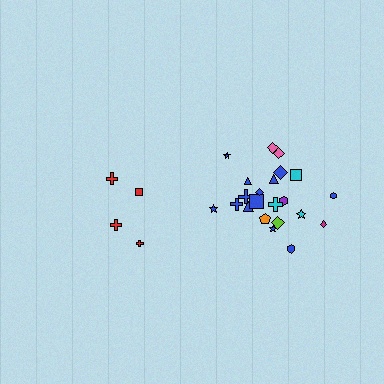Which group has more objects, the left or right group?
The right group.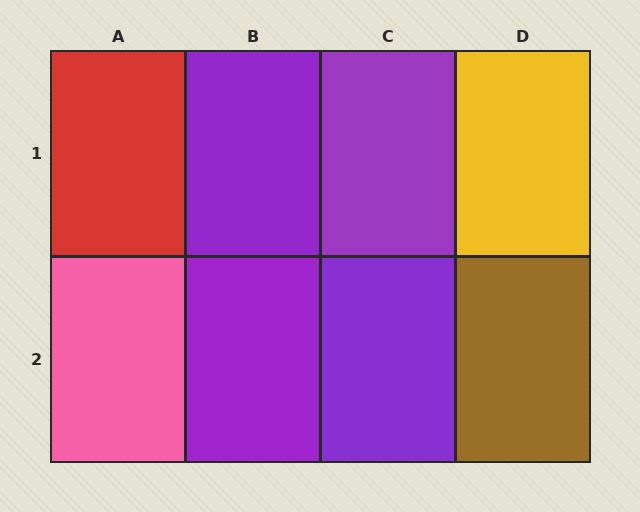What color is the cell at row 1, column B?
Purple.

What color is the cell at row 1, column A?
Red.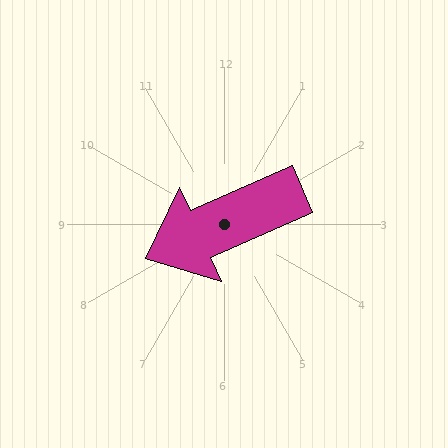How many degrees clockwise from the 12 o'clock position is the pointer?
Approximately 246 degrees.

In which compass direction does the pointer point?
Southwest.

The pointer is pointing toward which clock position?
Roughly 8 o'clock.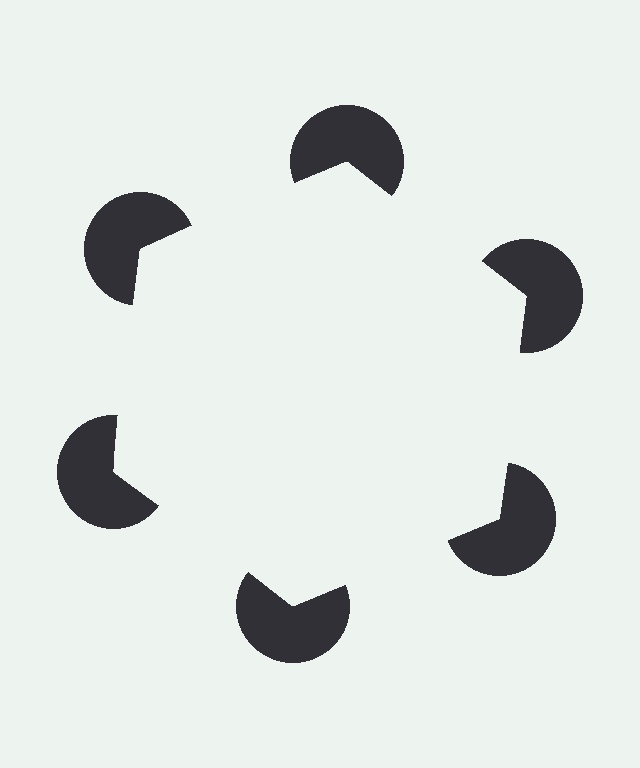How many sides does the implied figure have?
6 sides.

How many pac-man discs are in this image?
There are 6 — one at each vertex of the illusory hexagon.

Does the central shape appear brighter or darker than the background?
It typically appears slightly brighter than the background, even though no actual brightness change is drawn.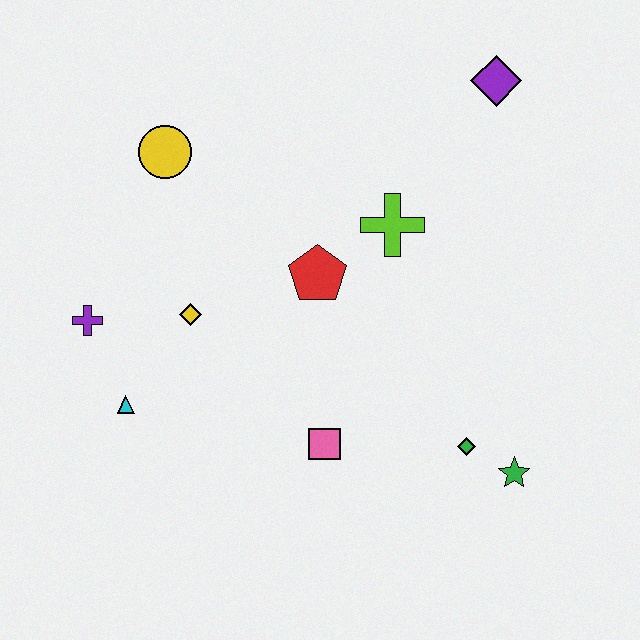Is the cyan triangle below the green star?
No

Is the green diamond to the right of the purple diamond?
No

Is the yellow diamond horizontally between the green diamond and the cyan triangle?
Yes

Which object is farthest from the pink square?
The purple diamond is farthest from the pink square.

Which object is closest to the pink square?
The green diamond is closest to the pink square.